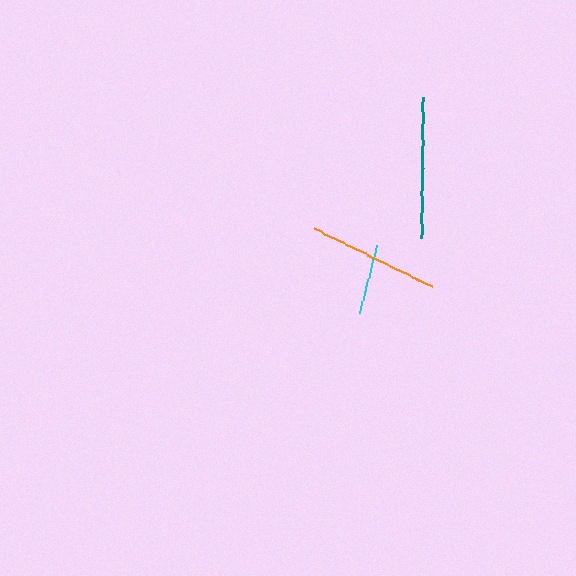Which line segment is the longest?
The teal line is the longest at approximately 142 pixels.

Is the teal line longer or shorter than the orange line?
The teal line is longer than the orange line.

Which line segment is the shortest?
The cyan line is the shortest at approximately 70 pixels.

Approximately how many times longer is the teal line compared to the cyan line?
The teal line is approximately 2.0 times the length of the cyan line.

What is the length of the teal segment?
The teal segment is approximately 142 pixels long.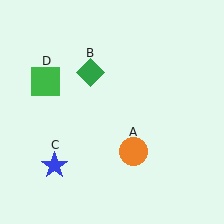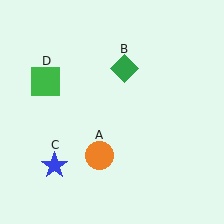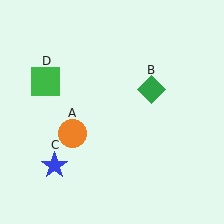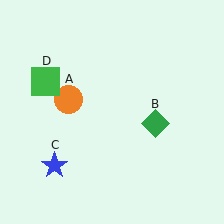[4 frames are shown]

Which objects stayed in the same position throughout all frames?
Blue star (object C) and green square (object D) remained stationary.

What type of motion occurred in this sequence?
The orange circle (object A), green diamond (object B) rotated clockwise around the center of the scene.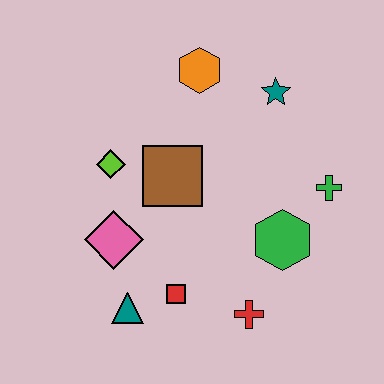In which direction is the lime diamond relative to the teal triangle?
The lime diamond is above the teal triangle.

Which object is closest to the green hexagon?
The green cross is closest to the green hexagon.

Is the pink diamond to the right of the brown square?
No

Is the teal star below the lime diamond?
No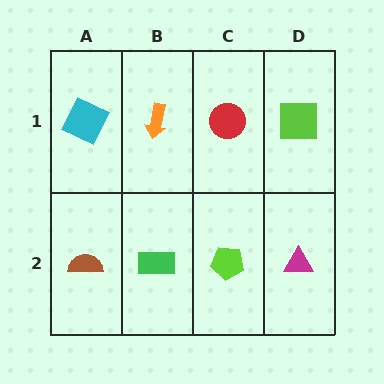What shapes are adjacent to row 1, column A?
A brown semicircle (row 2, column A), an orange arrow (row 1, column B).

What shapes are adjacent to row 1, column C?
A lime pentagon (row 2, column C), an orange arrow (row 1, column B), a lime square (row 1, column D).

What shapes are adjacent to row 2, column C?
A red circle (row 1, column C), a green rectangle (row 2, column B), a magenta triangle (row 2, column D).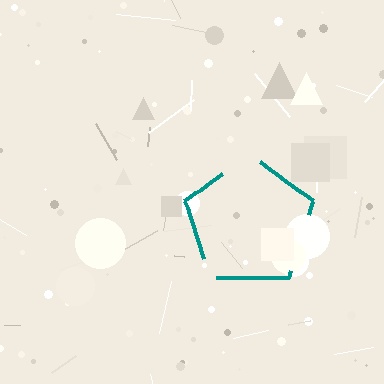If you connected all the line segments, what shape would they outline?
They would outline a pentagon.